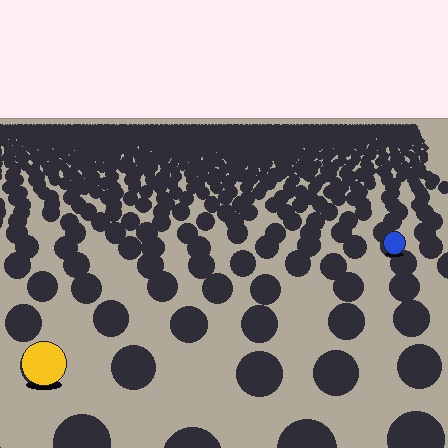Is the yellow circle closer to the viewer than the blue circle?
Yes. The yellow circle is closer — you can tell from the texture gradient: the ground texture is coarser near it.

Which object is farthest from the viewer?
The blue circle is farthest from the viewer. It appears smaller and the ground texture around it is denser.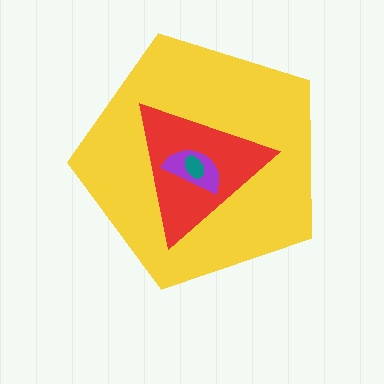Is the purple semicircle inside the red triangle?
Yes.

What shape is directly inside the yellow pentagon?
The red triangle.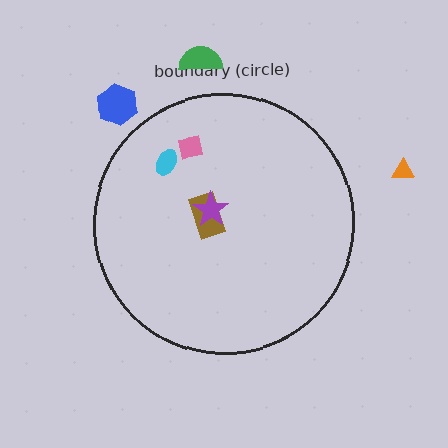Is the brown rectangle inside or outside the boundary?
Inside.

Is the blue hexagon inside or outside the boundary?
Outside.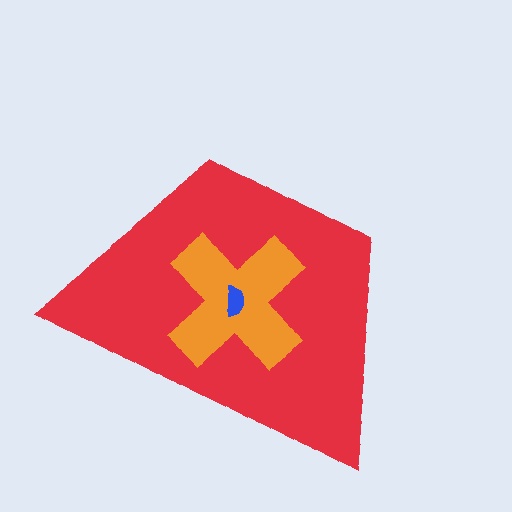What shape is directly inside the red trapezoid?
The orange cross.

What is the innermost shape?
The blue semicircle.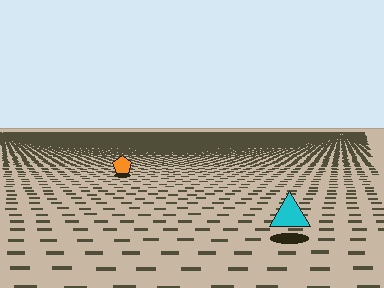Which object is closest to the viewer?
The cyan triangle is closest. The texture marks near it are larger and more spread out.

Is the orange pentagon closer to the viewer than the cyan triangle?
No. The cyan triangle is closer — you can tell from the texture gradient: the ground texture is coarser near it.